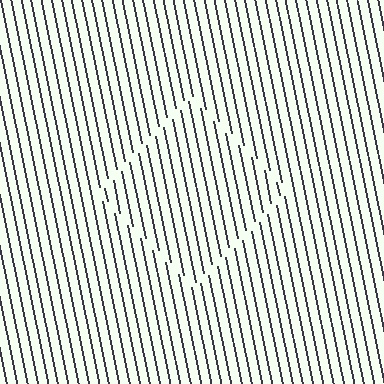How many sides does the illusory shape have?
4 sides — the line-ends trace a square.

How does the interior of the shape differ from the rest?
The interior of the shape contains the same grating, shifted by half a period — the contour is defined by the phase discontinuity where line-ends from the inner and outer gratings abut.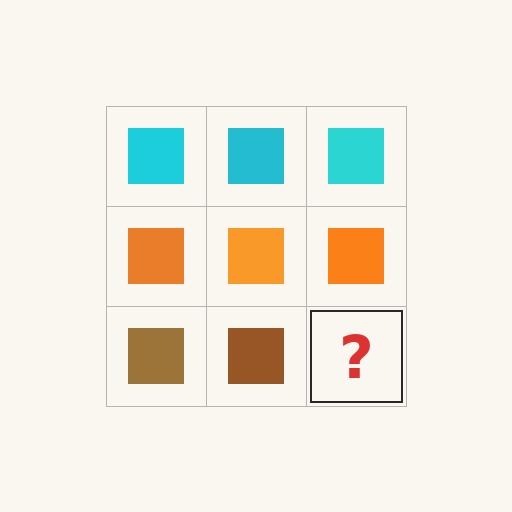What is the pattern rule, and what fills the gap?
The rule is that each row has a consistent color. The gap should be filled with a brown square.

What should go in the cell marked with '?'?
The missing cell should contain a brown square.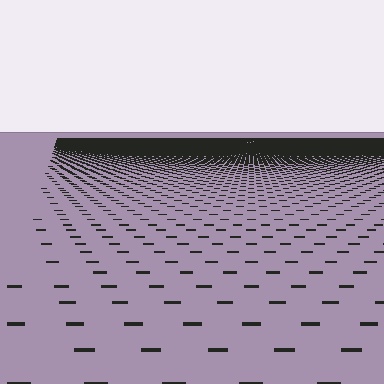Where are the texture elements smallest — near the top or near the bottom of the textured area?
Near the top.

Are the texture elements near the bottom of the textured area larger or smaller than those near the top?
Larger. Near the bottom, elements are closer to the viewer and appear at a bigger on-screen size.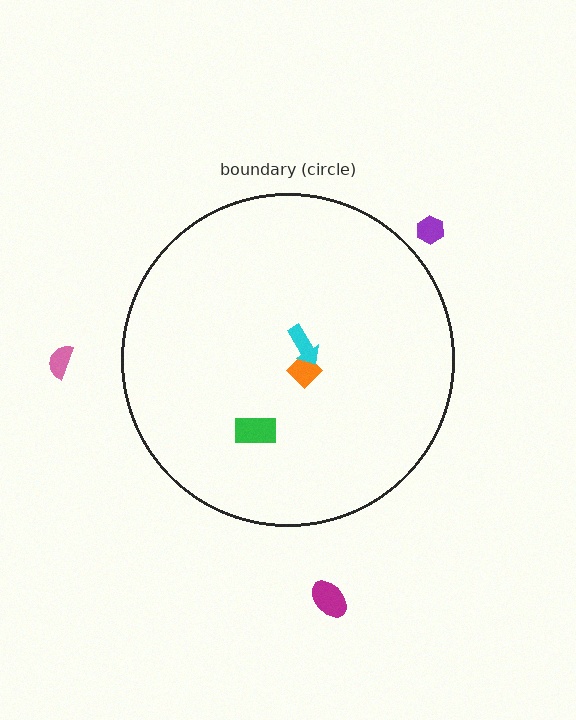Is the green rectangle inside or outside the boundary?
Inside.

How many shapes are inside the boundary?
3 inside, 3 outside.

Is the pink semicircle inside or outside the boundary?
Outside.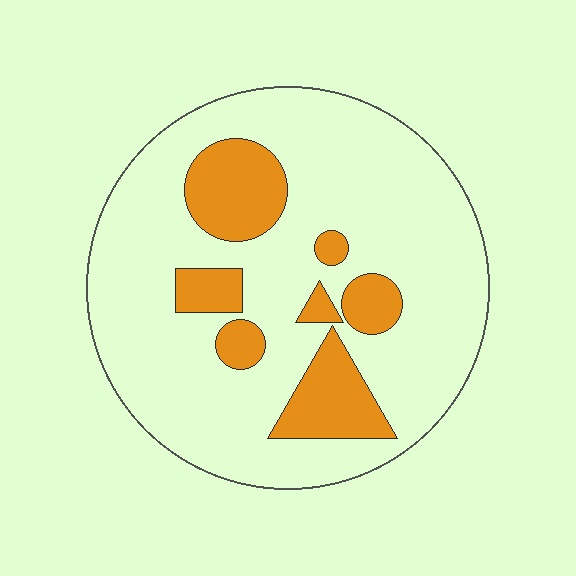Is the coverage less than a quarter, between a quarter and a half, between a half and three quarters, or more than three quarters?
Less than a quarter.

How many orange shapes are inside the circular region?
7.